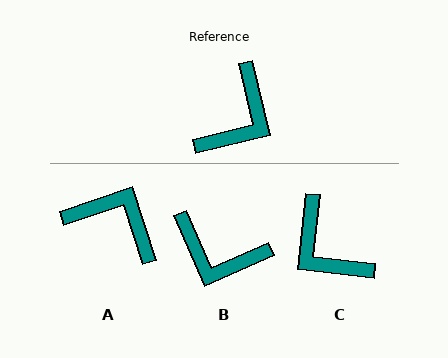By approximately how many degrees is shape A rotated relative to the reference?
Approximately 95 degrees counter-clockwise.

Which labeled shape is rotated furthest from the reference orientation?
C, about 110 degrees away.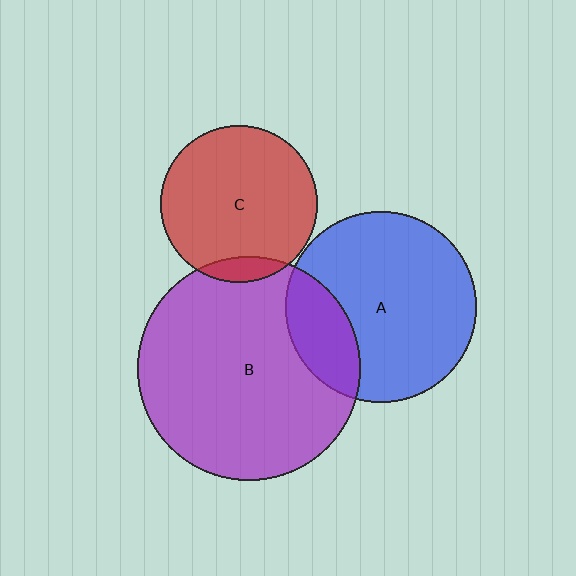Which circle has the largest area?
Circle B (purple).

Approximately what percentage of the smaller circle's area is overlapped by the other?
Approximately 20%.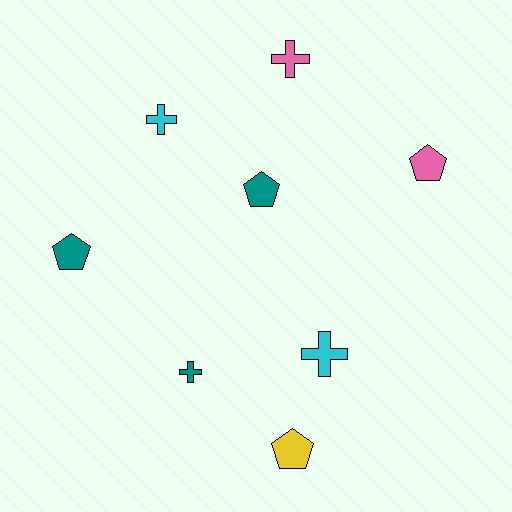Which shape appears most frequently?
Cross, with 4 objects.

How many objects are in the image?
There are 8 objects.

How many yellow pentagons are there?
There is 1 yellow pentagon.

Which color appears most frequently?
Teal, with 3 objects.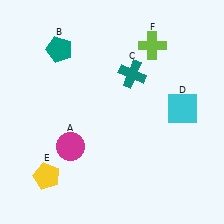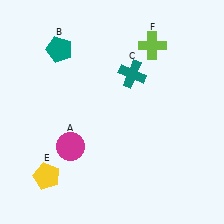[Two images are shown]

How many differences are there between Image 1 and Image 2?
There is 1 difference between the two images.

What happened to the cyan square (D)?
The cyan square (D) was removed in Image 2. It was in the top-right area of Image 1.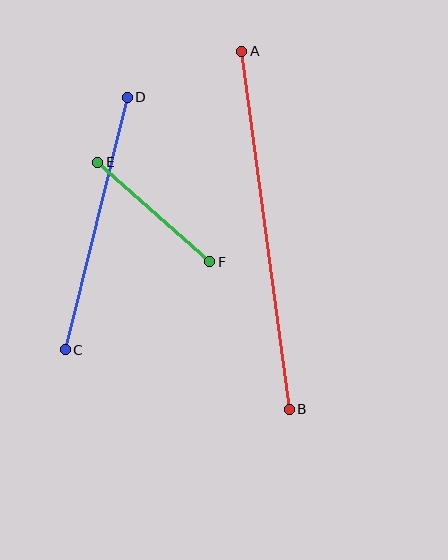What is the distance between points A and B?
The distance is approximately 361 pixels.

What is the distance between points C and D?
The distance is approximately 260 pixels.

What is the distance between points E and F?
The distance is approximately 150 pixels.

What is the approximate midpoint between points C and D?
The midpoint is at approximately (96, 223) pixels.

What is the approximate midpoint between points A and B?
The midpoint is at approximately (266, 230) pixels.